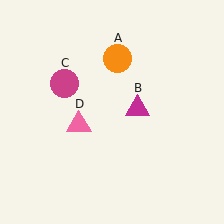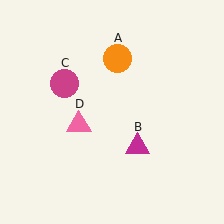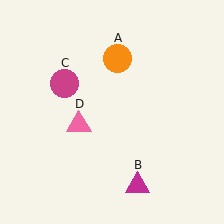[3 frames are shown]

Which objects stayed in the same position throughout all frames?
Orange circle (object A) and magenta circle (object C) and pink triangle (object D) remained stationary.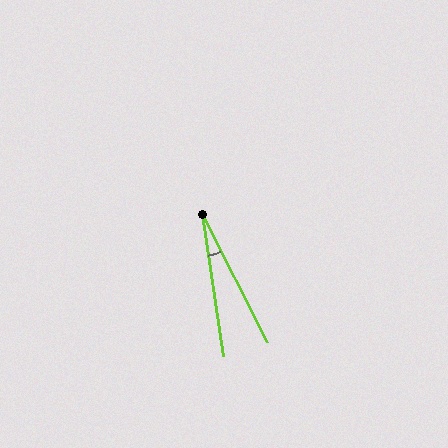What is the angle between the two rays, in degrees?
Approximately 18 degrees.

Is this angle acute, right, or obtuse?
It is acute.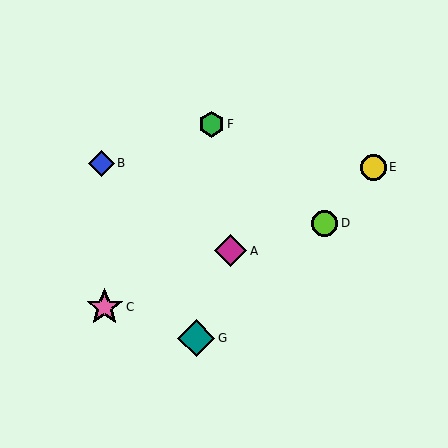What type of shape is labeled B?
Shape B is a blue diamond.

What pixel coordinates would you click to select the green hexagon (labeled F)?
Click at (211, 124) to select the green hexagon F.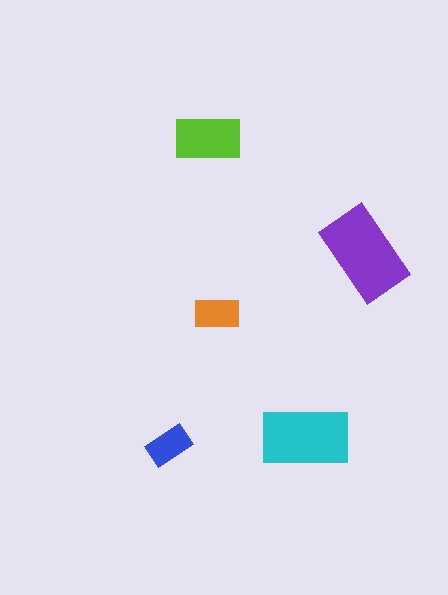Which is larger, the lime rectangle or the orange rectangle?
The lime one.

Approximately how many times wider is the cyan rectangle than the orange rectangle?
About 2 times wider.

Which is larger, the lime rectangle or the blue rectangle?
The lime one.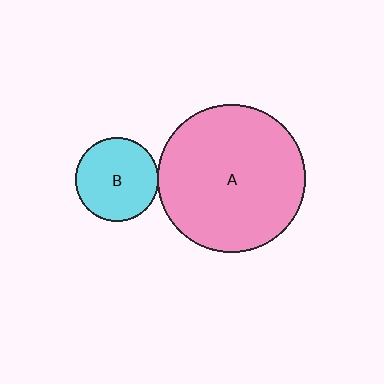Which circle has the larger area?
Circle A (pink).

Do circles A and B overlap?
Yes.